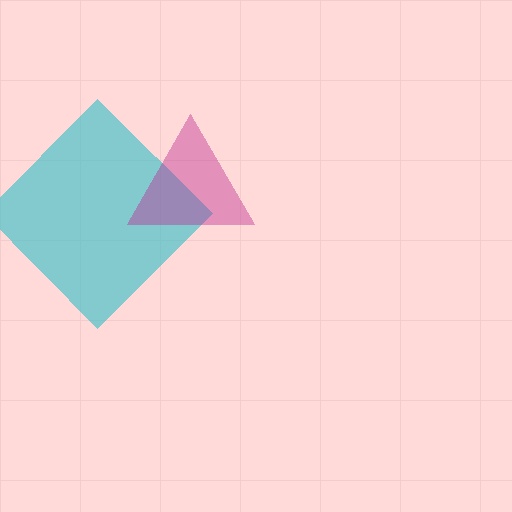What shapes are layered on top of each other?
The layered shapes are: a cyan diamond, a magenta triangle.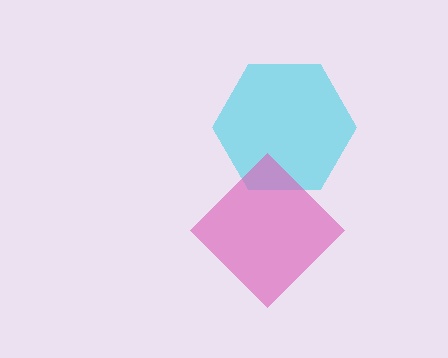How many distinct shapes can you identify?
There are 2 distinct shapes: a cyan hexagon, a pink diamond.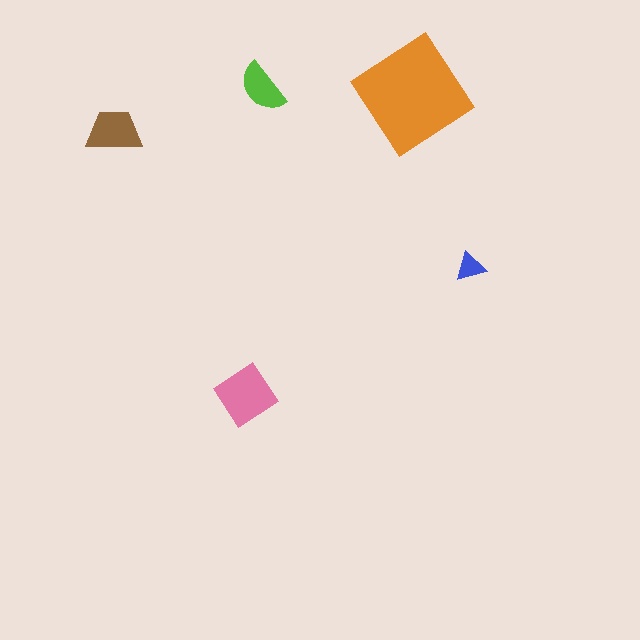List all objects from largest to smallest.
The orange diamond, the pink diamond, the brown trapezoid, the lime semicircle, the blue triangle.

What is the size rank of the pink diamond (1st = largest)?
2nd.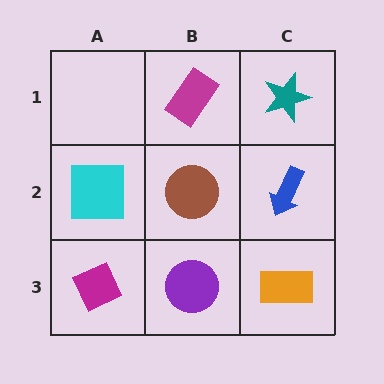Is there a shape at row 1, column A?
No, that cell is empty.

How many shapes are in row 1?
2 shapes.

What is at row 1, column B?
A magenta rectangle.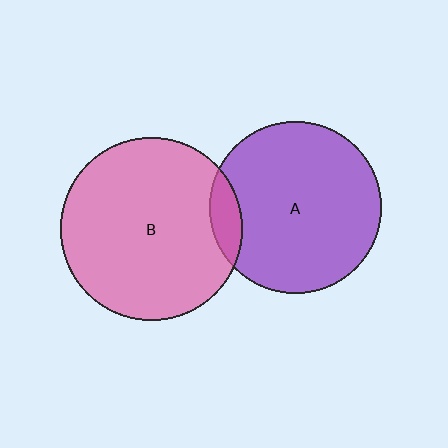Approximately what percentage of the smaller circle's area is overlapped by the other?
Approximately 10%.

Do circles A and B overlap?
Yes.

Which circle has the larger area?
Circle B (pink).